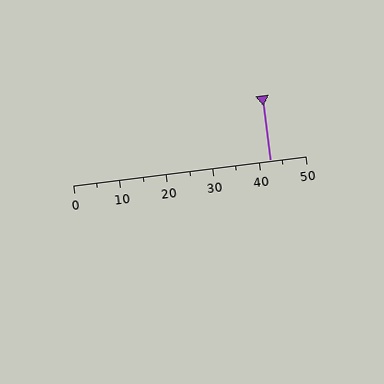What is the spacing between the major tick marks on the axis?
The major ticks are spaced 10 apart.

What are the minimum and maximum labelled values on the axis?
The axis runs from 0 to 50.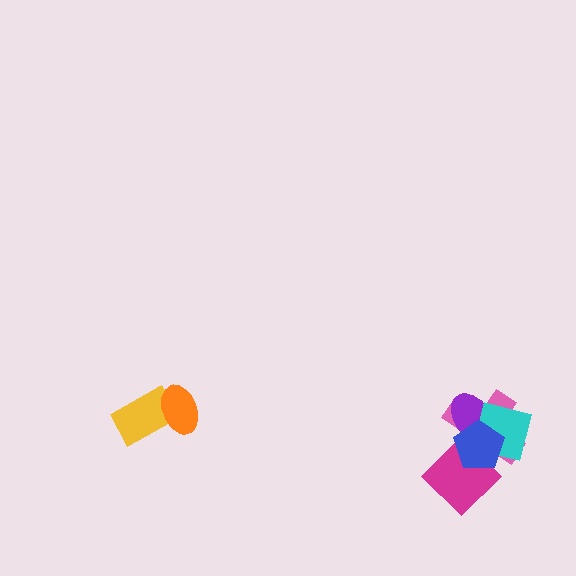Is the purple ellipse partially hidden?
Yes, it is partially covered by another shape.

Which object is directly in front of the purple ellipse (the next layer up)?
The magenta diamond is directly in front of the purple ellipse.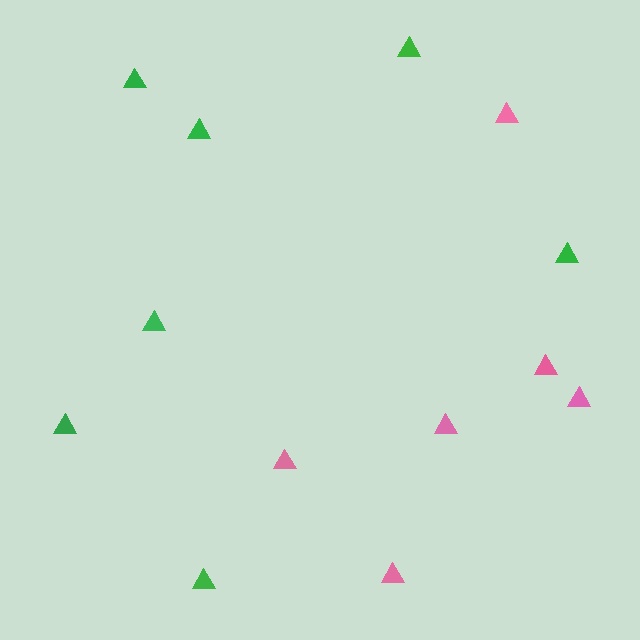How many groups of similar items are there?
There are 2 groups: one group of green triangles (7) and one group of pink triangles (6).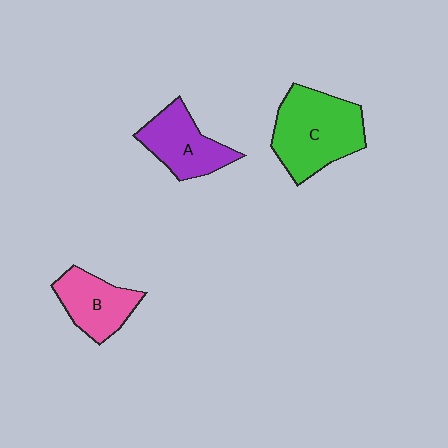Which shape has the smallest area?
Shape B (pink).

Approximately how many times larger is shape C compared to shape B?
Approximately 1.6 times.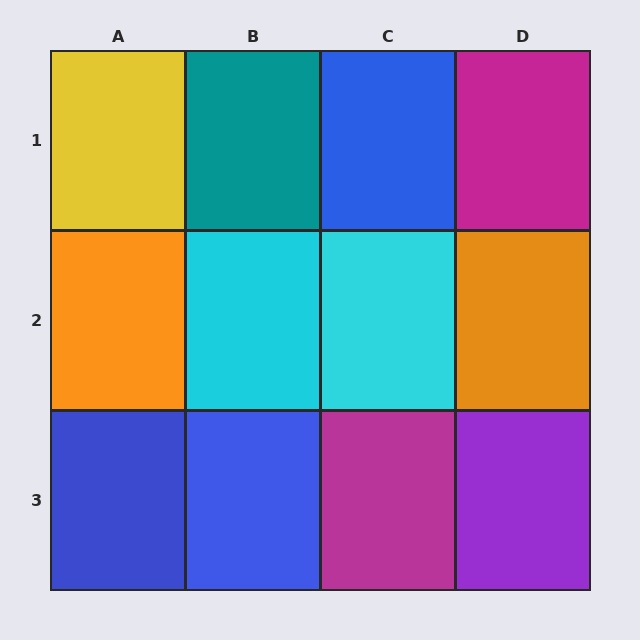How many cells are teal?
1 cell is teal.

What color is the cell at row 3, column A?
Blue.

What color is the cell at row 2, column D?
Orange.